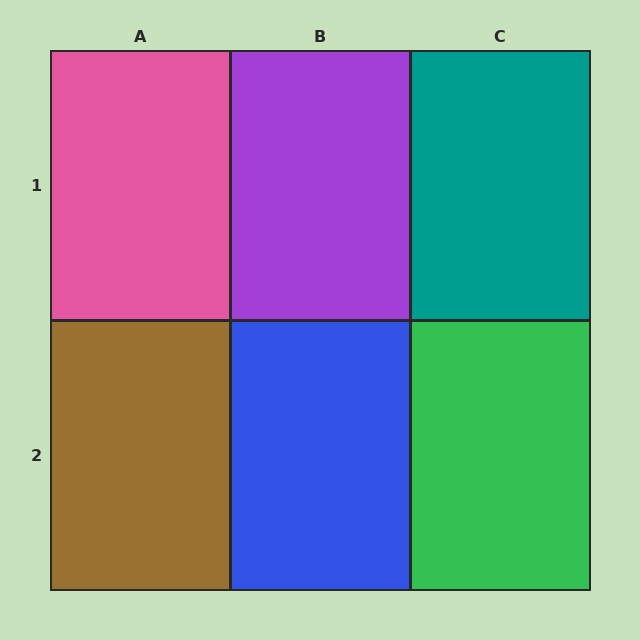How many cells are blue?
1 cell is blue.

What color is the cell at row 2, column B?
Blue.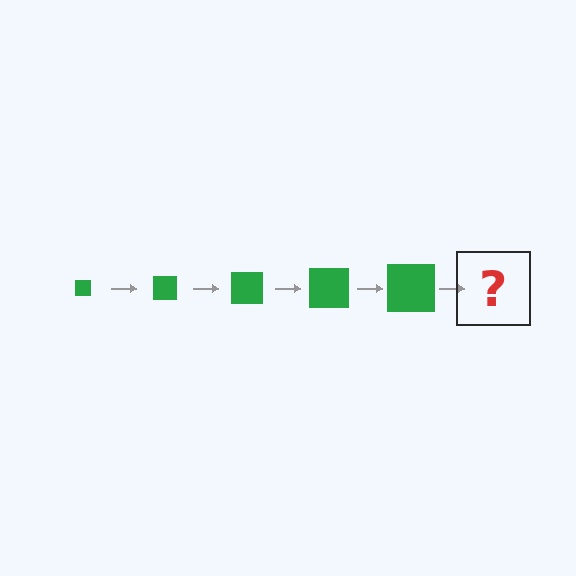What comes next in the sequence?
The next element should be a green square, larger than the previous one.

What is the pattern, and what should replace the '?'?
The pattern is that the square gets progressively larger each step. The '?' should be a green square, larger than the previous one.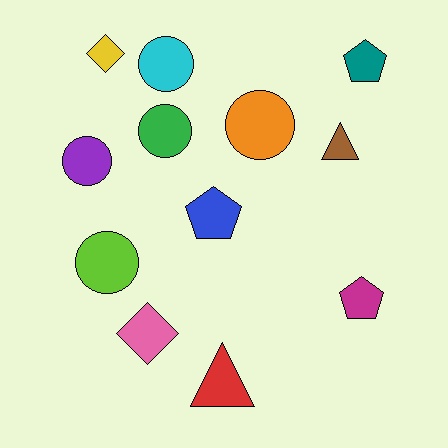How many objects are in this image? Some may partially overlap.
There are 12 objects.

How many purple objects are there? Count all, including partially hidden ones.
There is 1 purple object.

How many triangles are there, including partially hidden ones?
There are 2 triangles.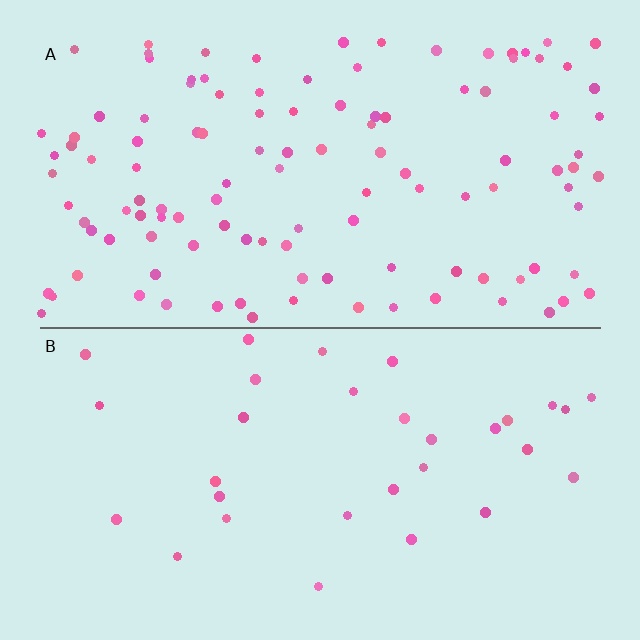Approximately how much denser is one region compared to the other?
Approximately 3.7× — region A over region B.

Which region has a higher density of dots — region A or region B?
A (the top).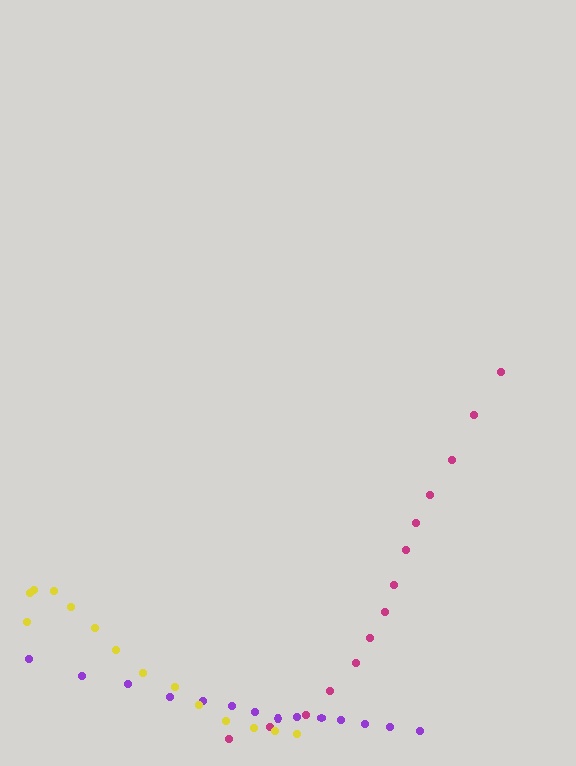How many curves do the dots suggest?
There are 3 distinct paths.